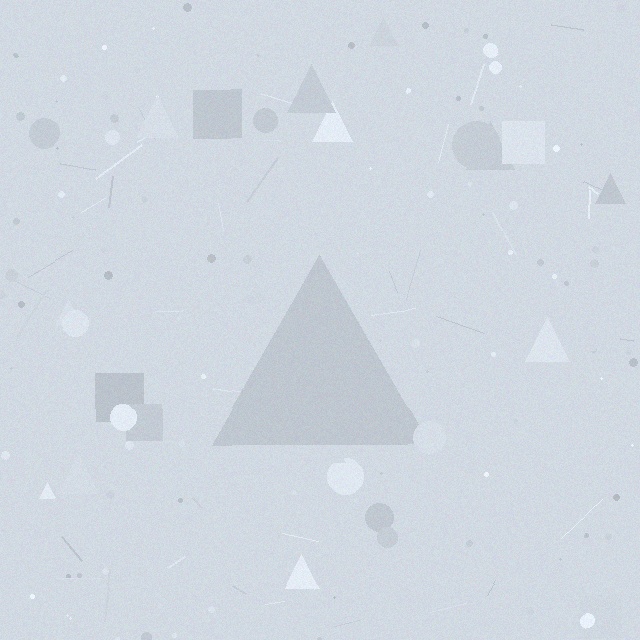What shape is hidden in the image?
A triangle is hidden in the image.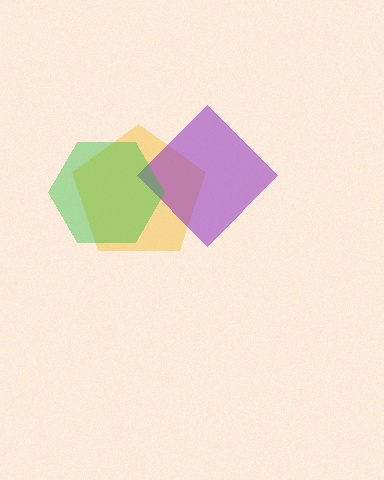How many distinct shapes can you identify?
There are 3 distinct shapes: a yellow pentagon, a purple diamond, a green hexagon.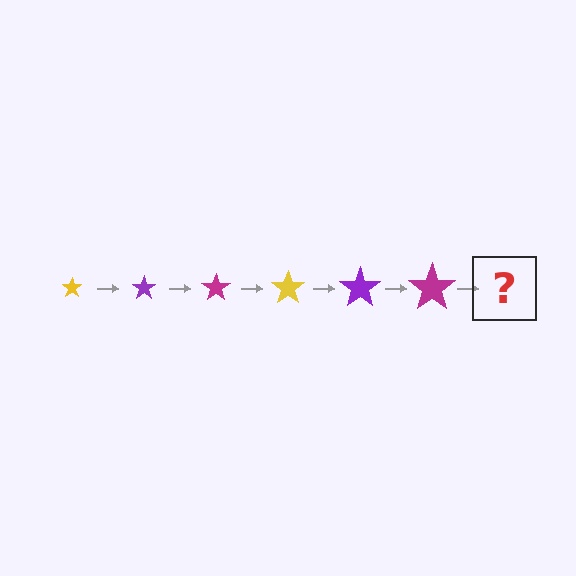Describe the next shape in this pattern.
It should be a yellow star, larger than the previous one.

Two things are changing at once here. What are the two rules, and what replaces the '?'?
The two rules are that the star grows larger each step and the color cycles through yellow, purple, and magenta. The '?' should be a yellow star, larger than the previous one.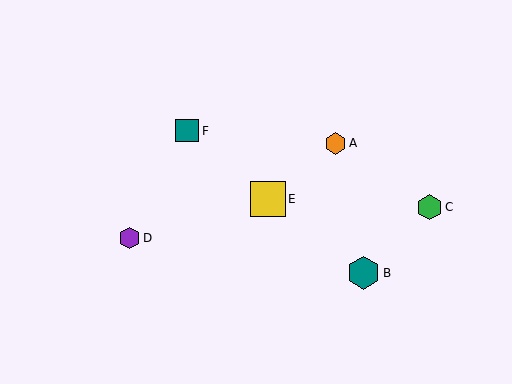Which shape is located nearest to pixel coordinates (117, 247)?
The purple hexagon (labeled D) at (130, 238) is nearest to that location.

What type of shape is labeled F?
Shape F is a teal square.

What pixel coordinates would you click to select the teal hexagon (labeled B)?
Click at (363, 273) to select the teal hexagon B.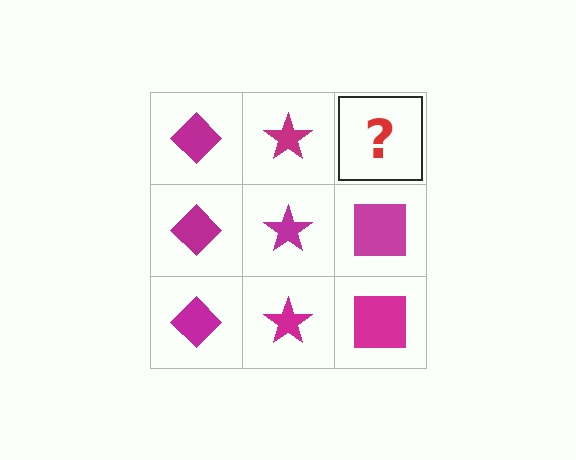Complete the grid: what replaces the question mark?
The question mark should be replaced with a magenta square.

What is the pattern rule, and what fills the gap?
The rule is that each column has a consistent shape. The gap should be filled with a magenta square.